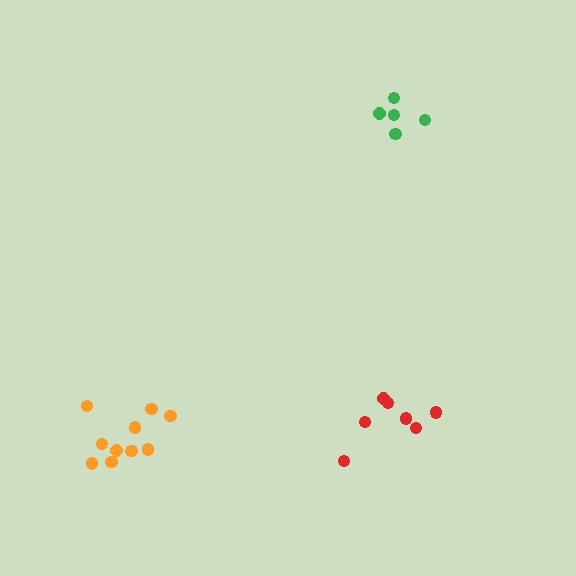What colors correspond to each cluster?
The clusters are colored: green, red, orange.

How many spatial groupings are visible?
There are 3 spatial groupings.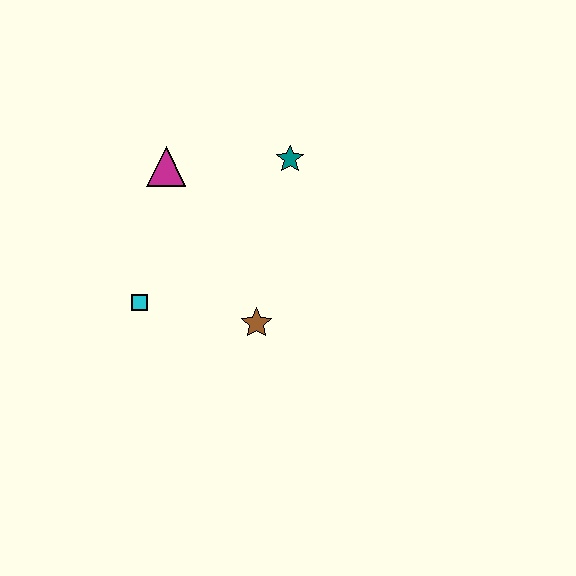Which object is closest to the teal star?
The magenta triangle is closest to the teal star.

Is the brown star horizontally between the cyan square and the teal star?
Yes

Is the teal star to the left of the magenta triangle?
No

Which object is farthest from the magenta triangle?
The brown star is farthest from the magenta triangle.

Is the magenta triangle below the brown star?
No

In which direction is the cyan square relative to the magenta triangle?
The cyan square is below the magenta triangle.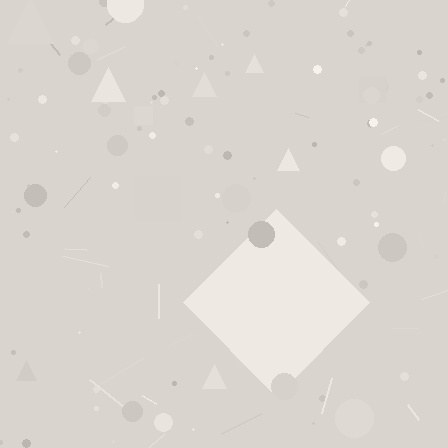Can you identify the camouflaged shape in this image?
The camouflaged shape is a diamond.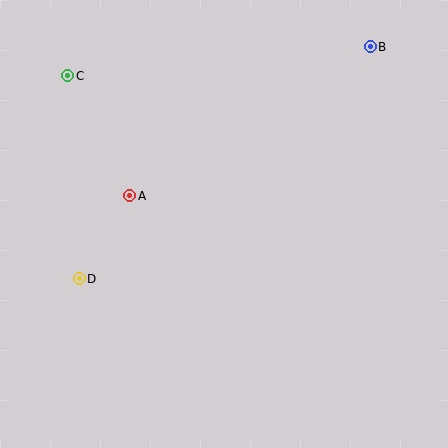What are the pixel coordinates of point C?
Point C is at (68, 76).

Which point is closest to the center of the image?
Point A at (130, 196) is closest to the center.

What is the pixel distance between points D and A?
The distance between D and A is 97 pixels.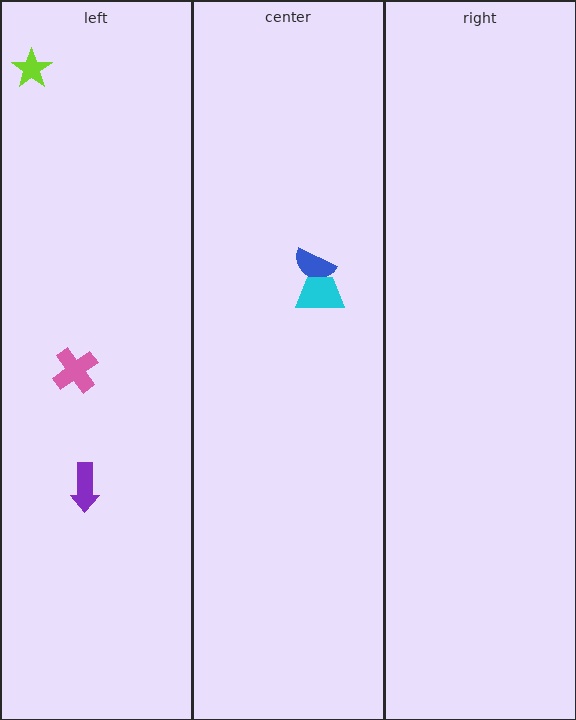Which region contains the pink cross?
The left region.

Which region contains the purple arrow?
The left region.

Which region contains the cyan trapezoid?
The center region.